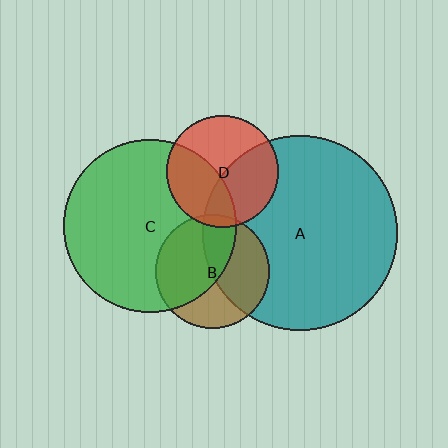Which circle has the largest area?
Circle A (teal).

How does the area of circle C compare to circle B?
Approximately 2.3 times.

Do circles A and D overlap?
Yes.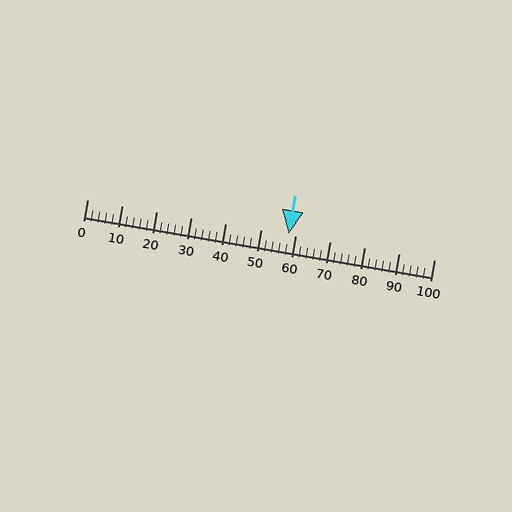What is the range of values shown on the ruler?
The ruler shows values from 0 to 100.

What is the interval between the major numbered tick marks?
The major tick marks are spaced 10 units apart.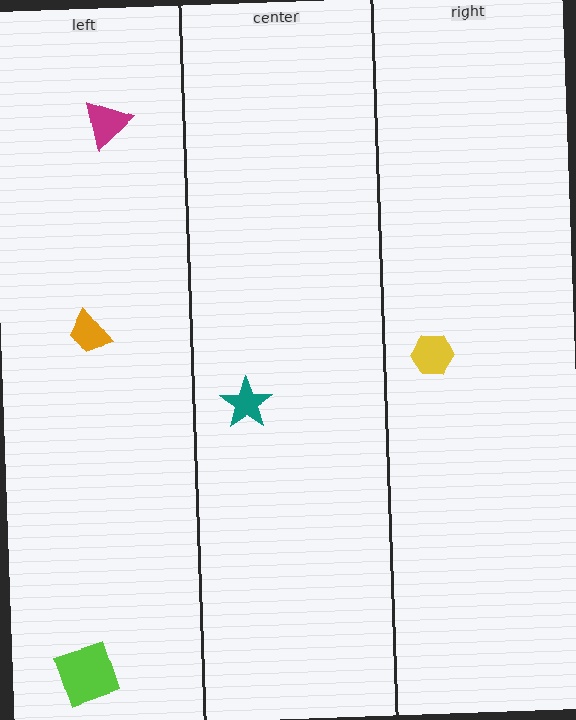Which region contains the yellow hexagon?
The right region.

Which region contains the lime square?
The left region.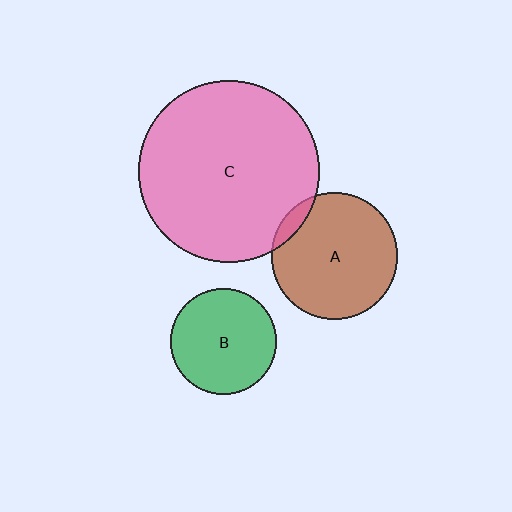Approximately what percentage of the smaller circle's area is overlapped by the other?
Approximately 5%.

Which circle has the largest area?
Circle C (pink).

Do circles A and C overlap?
Yes.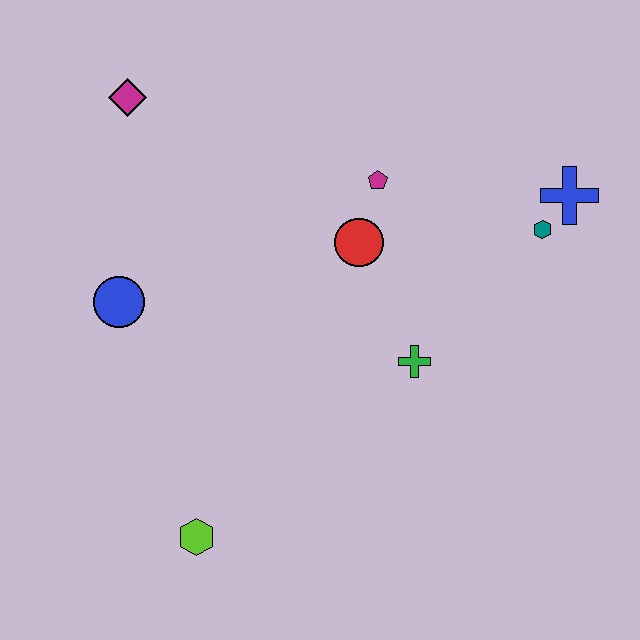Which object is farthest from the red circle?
The lime hexagon is farthest from the red circle.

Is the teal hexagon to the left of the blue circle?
No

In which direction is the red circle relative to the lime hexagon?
The red circle is above the lime hexagon.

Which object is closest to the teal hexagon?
The blue cross is closest to the teal hexagon.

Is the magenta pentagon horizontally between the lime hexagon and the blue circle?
No